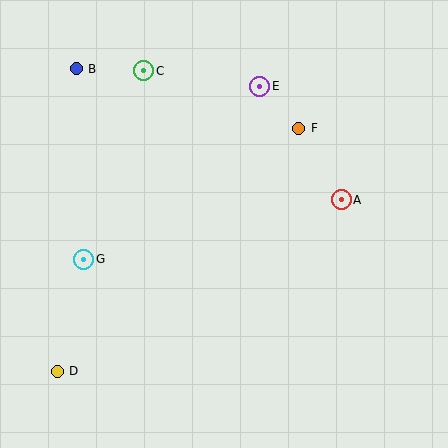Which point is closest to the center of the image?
Point A at (341, 200) is closest to the center.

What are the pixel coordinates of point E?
Point E is at (260, 86).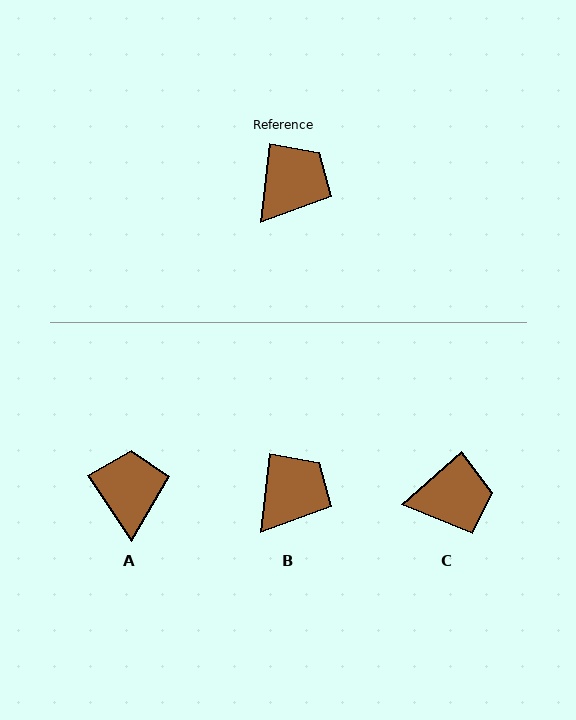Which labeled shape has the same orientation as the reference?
B.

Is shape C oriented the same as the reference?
No, it is off by about 42 degrees.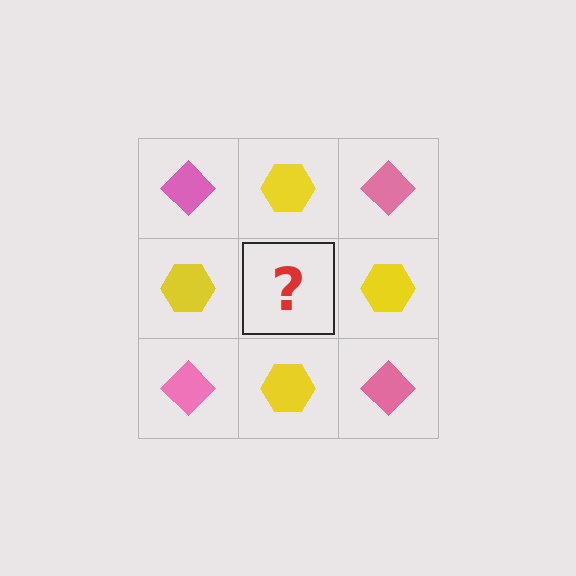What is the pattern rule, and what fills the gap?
The rule is that it alternates pink diamond and yellow hexagon in a checkerboard pattern. The gap should be filled with a pink diamond.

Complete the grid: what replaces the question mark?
The question mark should be replaced with a pink diamond.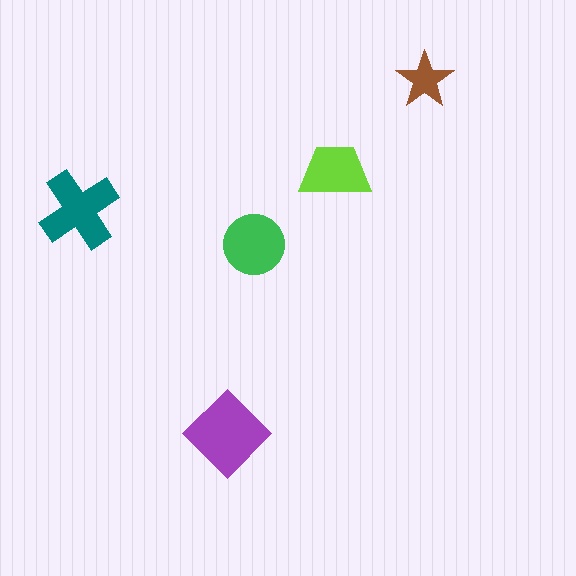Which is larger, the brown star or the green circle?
The green circle.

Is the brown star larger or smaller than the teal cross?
Smaller.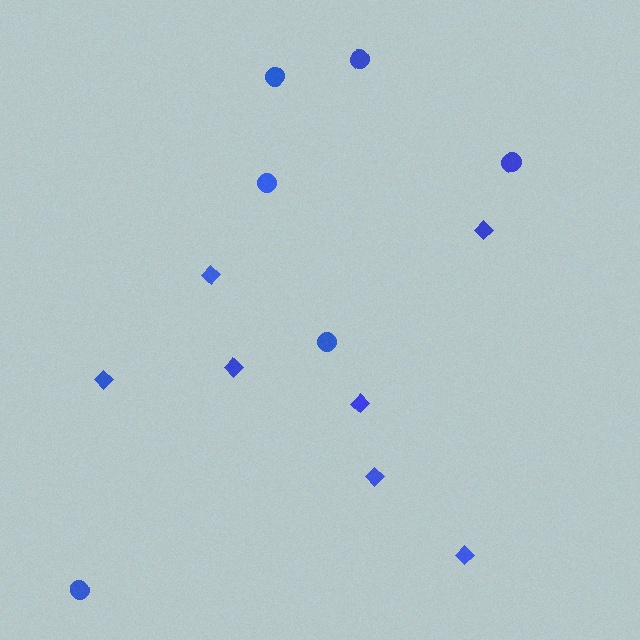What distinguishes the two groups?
There are 2 groups: one group of circles (6) and one group of diamonds (7).